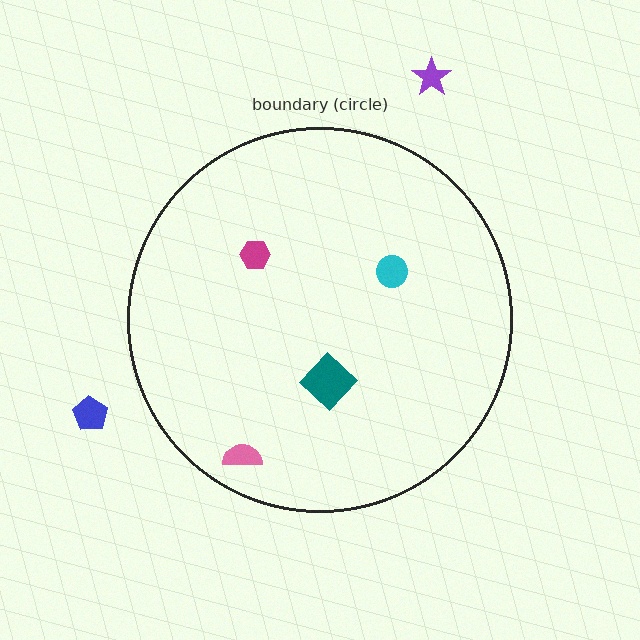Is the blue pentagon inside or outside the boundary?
Outside.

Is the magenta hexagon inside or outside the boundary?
Inside.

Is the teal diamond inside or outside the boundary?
Inside.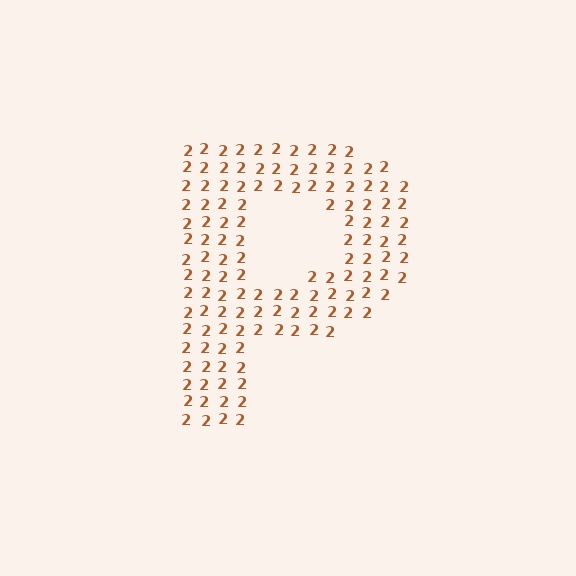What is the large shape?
The large shape is the letter P.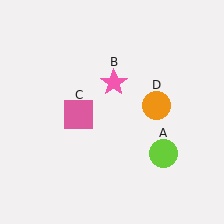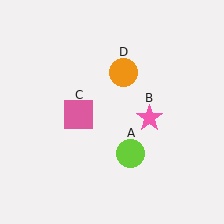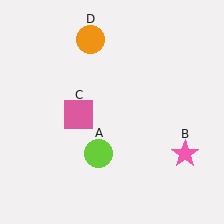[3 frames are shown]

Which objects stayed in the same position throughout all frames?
Pink square (object C) remained stationary.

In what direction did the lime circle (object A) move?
The lime circle (object A) moved left.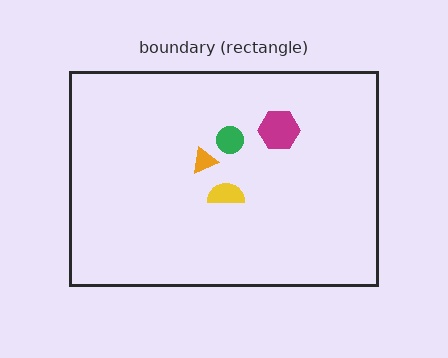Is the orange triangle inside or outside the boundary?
Inside.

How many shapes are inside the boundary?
4 inside, 0 outside.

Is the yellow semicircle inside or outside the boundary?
Inside.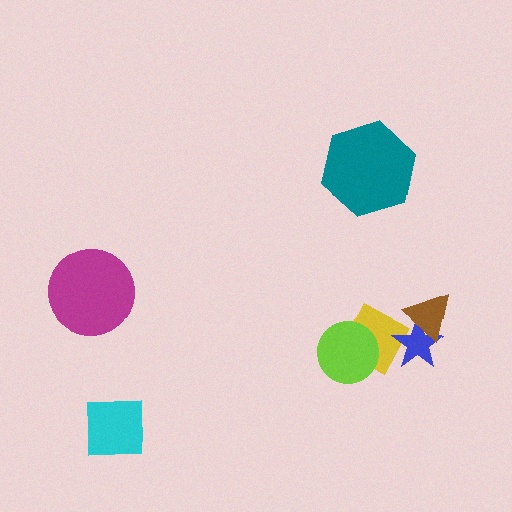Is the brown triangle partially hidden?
No, no other shape covers it.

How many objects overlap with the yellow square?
2 objects overlap with the yellow square.